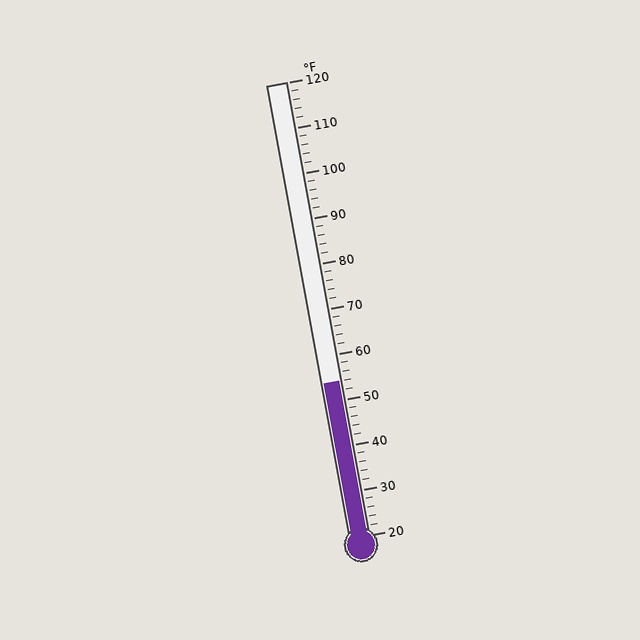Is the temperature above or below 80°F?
The temperature is below 80°F.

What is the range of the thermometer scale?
The thermometer scale ranges from 20°F to 120°F.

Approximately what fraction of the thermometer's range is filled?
The thermometer is filled to approximately 35% of its range.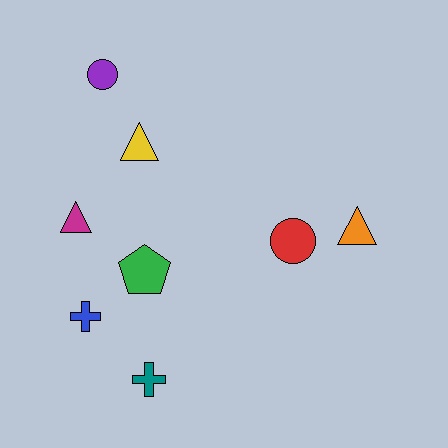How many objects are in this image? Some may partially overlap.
There are 8 objects.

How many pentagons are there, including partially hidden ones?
There is 1 pentagon.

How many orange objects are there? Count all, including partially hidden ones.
There is 1 orange object.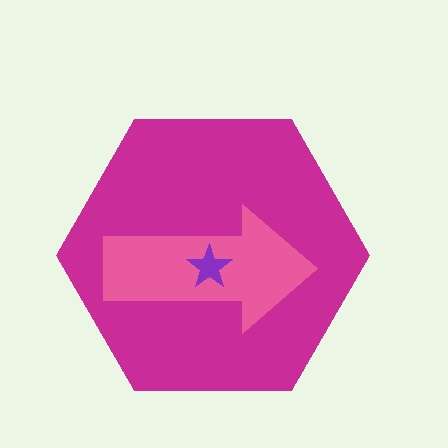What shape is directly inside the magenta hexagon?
The pink arrow.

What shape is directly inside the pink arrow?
The purple star.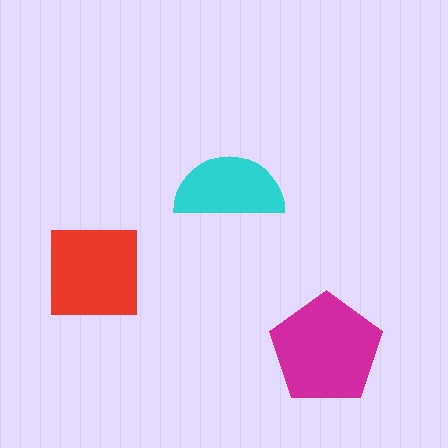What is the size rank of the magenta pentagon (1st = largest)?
1st.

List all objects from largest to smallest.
The magenta pentagon, the red square, the cyan semicircle.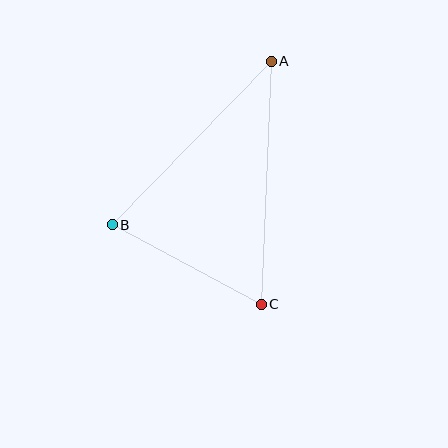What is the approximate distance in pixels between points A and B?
The distance between A and B is approximately 228 pixels.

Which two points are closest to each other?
Points B and C are closest to each other.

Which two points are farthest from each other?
Points A and C are farthest from each other.